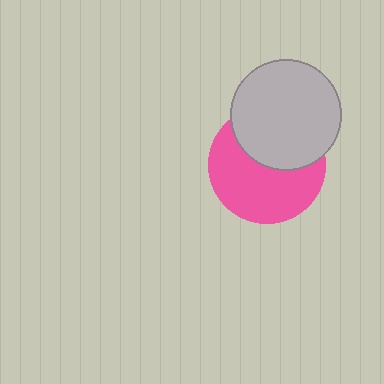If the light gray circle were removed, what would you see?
You would see the complete pink circle.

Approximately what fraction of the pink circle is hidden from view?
Roughly 41% of the pink circle is hidden behind the light gray circle.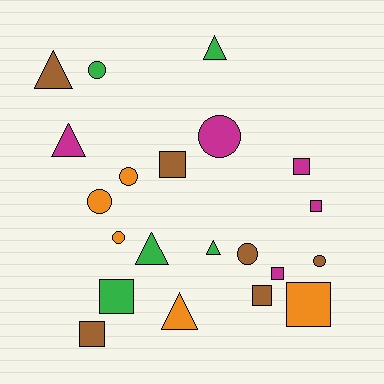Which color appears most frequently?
Brown, with 6 objects.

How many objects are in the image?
There are 21 objects.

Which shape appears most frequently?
Square, with 8 objects.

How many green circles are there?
There is 1 green circle.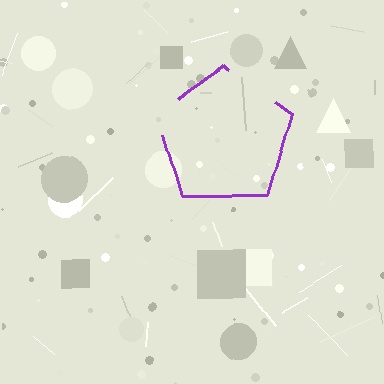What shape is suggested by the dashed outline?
The dashed outline suggests a pentagon.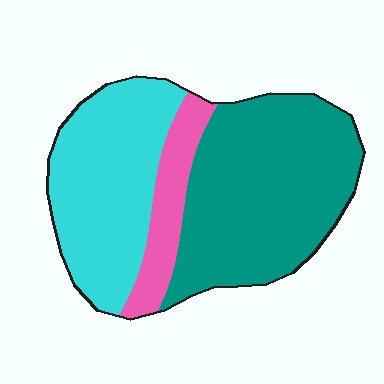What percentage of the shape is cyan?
Cyan takes up about three eighths (3/8) of the shape.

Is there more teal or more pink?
Teal.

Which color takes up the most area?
Teal, at roughly 50%.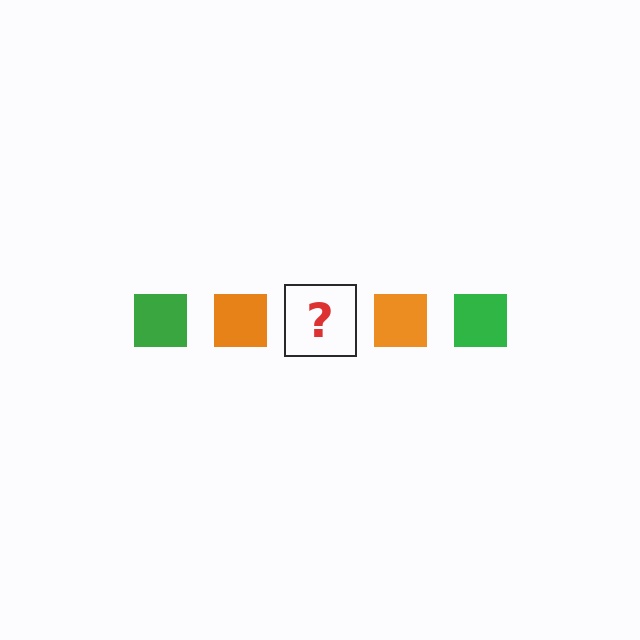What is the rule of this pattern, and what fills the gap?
The rule is that the pattern cycles through green, orange squares. The gap should be filled with a green square.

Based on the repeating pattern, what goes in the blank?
The blank should be a green square.